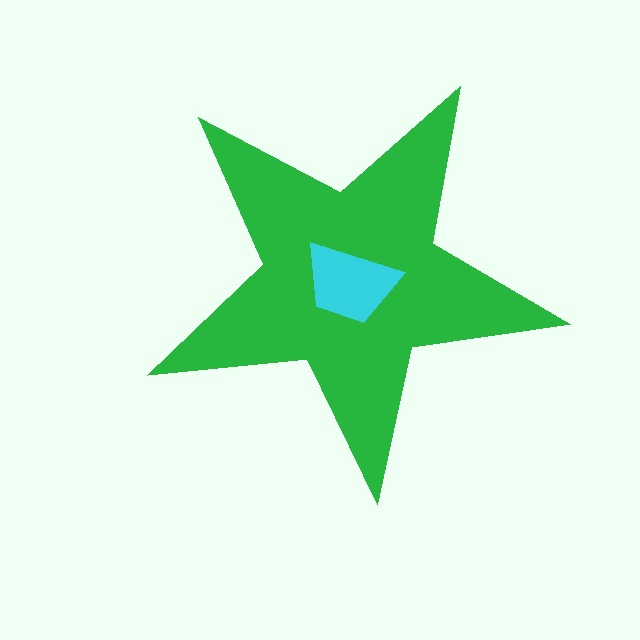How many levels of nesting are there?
2.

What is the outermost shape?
The green star.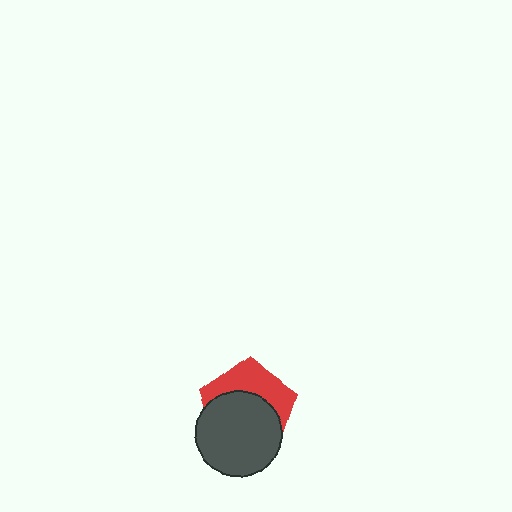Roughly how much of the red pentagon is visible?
A small part of it is visible (roughly 41%).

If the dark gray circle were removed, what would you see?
You would see the complete red pentagon.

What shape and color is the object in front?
The object in front is a dark gray circle.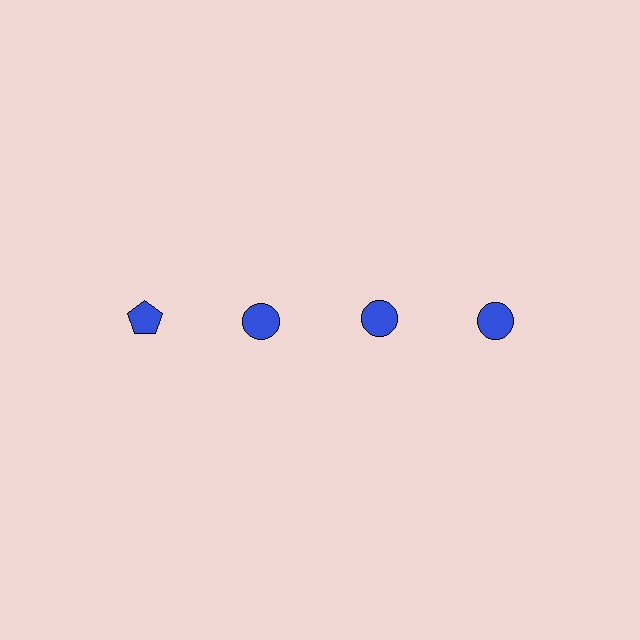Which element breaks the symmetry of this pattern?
The blue pentagon in the top row, leftmost column breaks the symmetry. All other shapes are blue circles.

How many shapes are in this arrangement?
There are 4 shapes arranged in a grid pattern.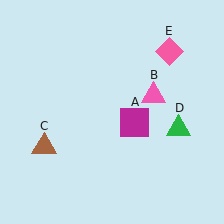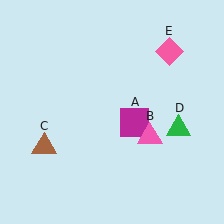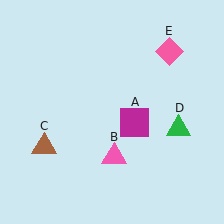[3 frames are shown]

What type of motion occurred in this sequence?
The pink triangle (object B) rotated clockwise around the center of the scene.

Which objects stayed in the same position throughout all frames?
Magenta square (object A) and brown triangle (object C) and green triangle (object D) and pink diamond (object E) remained stationary.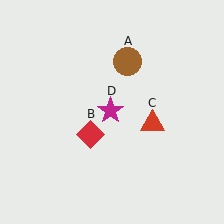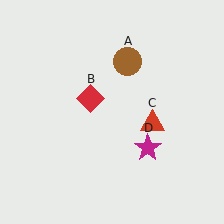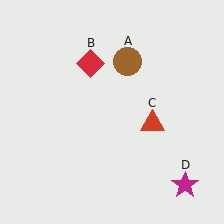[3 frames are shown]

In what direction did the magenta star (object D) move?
The magenta star (object D) moved down and to the right.